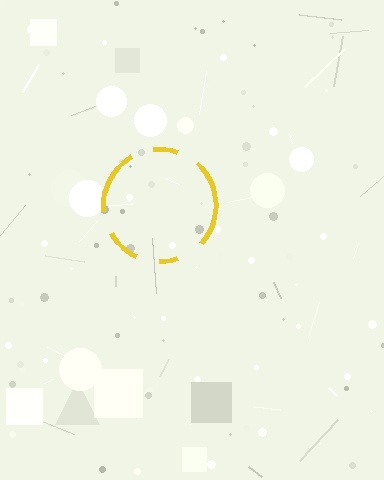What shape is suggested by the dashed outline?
The dashed outline suggests a circle.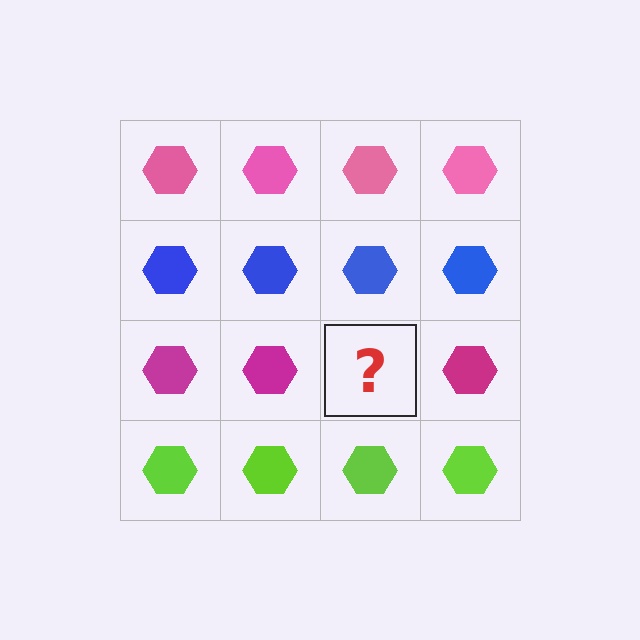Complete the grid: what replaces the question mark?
The question mark should be replaced with a magenta hexagon.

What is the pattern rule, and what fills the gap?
The rule is that each row has a consistent color. The gap should be filled with a magenta hexagon.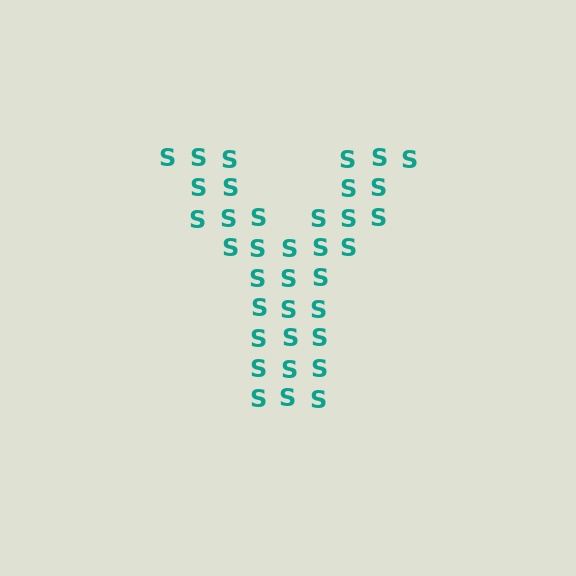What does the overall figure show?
The overall figure shows the letter Y.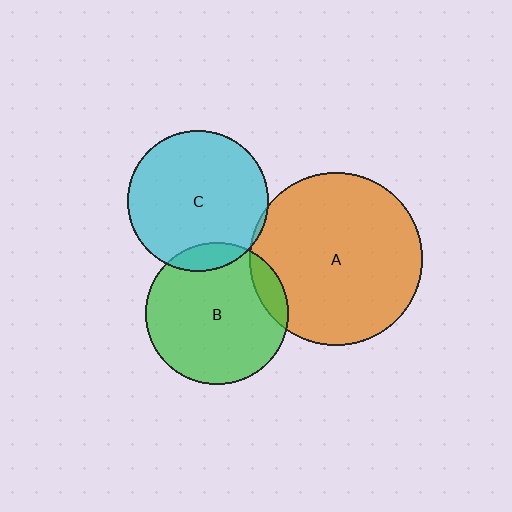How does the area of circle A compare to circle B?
Approximately 1.5 times.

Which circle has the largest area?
Circle A (orange).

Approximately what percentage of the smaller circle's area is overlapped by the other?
Approximately 10%.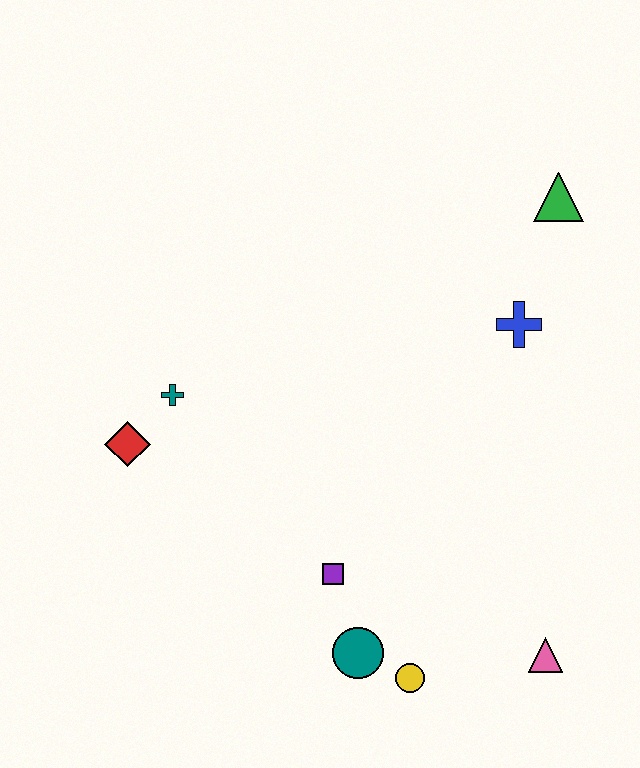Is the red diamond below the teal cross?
Yes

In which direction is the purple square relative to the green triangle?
The purple square is below the green triangle.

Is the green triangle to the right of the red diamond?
Yes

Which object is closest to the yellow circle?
The teal circle is closest to the yellow circle.